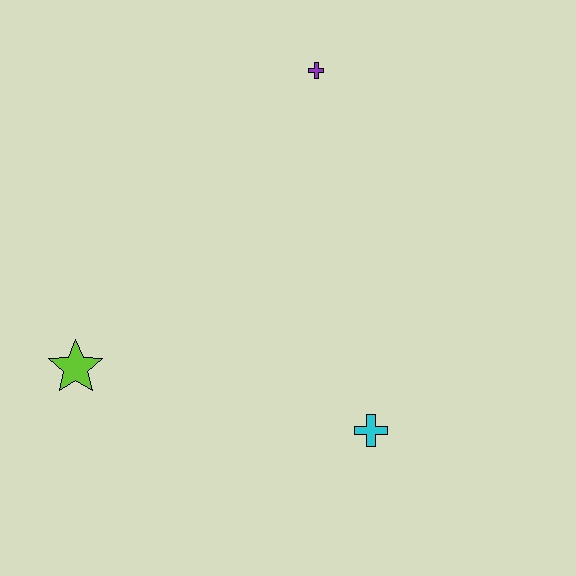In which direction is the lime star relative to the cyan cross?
The lime star is to the left of the cyan cross.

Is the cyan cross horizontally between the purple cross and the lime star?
No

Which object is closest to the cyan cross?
The lime star is closest to the cyan cross.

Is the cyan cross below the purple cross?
Yes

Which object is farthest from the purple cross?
The lime star is farthest from the purple cross.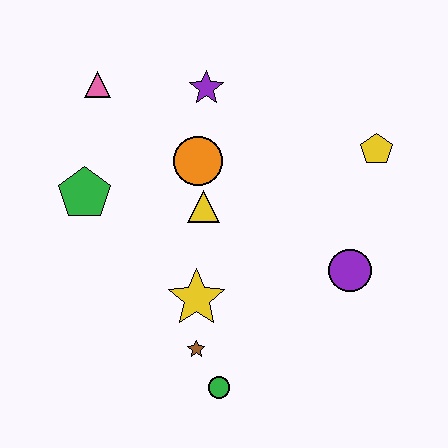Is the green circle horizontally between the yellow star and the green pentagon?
No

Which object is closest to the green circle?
The brown star is closest to the green circle.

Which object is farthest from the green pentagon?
The yellow pentagon is farthest from the green pentagon.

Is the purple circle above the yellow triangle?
No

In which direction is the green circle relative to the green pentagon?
The green circle is below the green pentagon.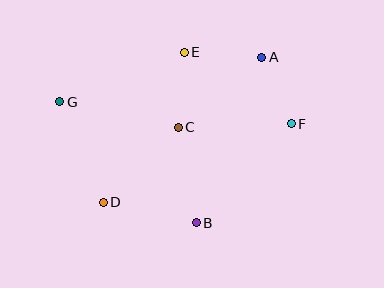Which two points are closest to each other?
Points A and F are closest to each other.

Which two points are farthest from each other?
Points F and G are farthest from each other.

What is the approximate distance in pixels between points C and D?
The distance between C and D is approximately 106 pixels.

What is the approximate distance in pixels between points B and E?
The distance between B and E is approximately 171 pixels.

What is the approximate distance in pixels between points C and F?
The distance between C and F is approximately 113 pixels.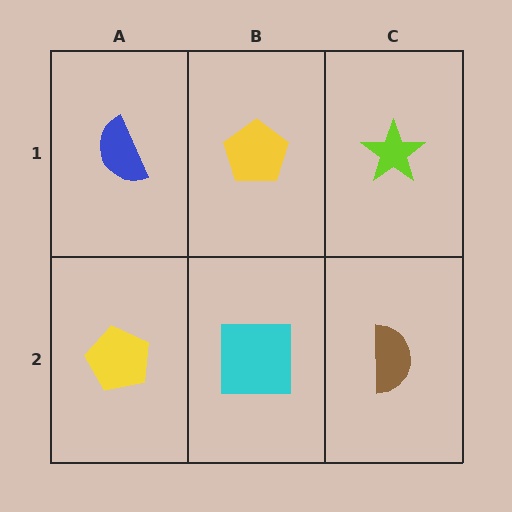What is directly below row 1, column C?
A brown semicircle.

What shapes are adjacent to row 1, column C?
A brown semicircle (row 2, column C), a yellow pentagon (row 1, column B).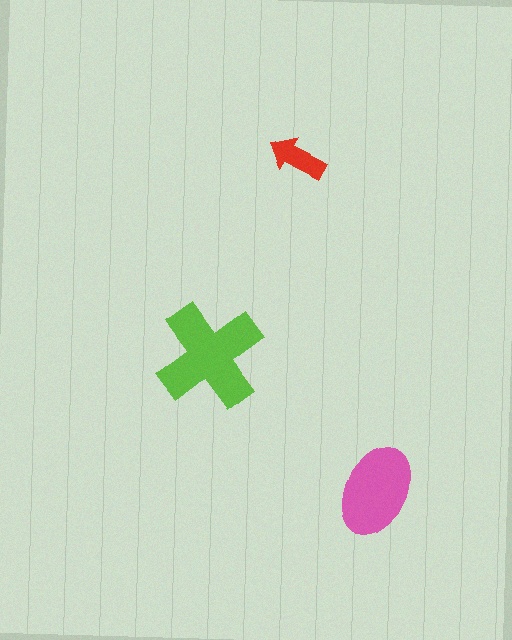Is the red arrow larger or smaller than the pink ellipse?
Smaller.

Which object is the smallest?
The red arrow.